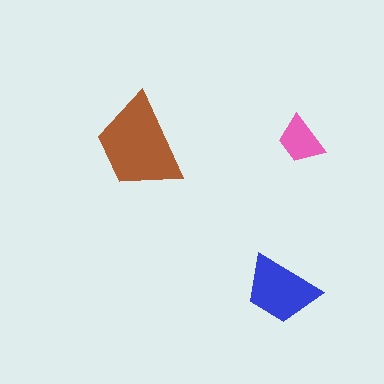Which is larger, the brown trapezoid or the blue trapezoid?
The brown one.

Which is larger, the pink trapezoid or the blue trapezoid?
The blue one.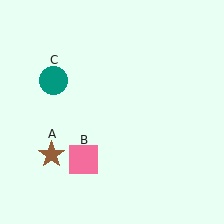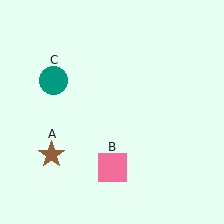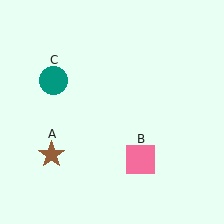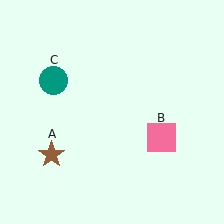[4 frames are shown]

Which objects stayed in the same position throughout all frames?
Brown star (object A) and teal circle (object C) remained stationary.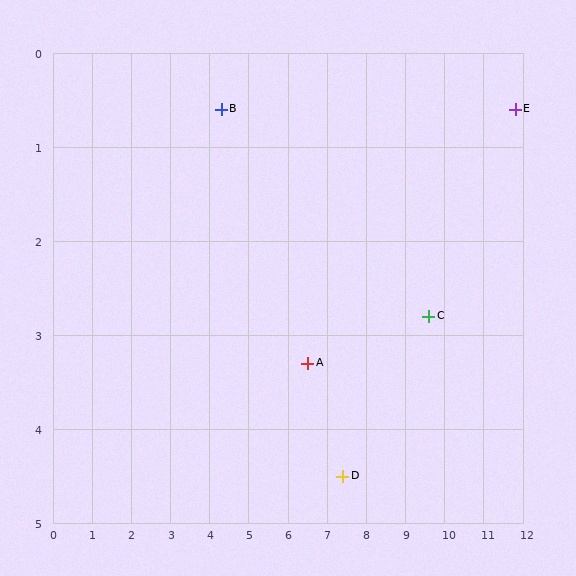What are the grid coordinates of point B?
Point B is at approximately (4.3, 0.6).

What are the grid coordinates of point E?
Point E is at approximately (11.8, 0.6).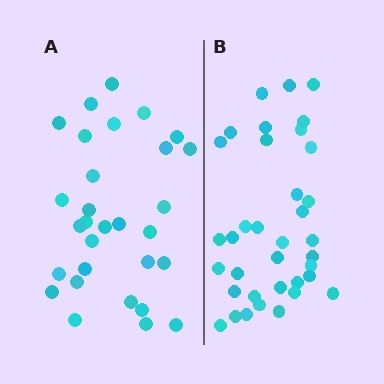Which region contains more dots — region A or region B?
Region B (the right region) has more dots.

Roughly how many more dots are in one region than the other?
Region B has about 6 more dots than region A.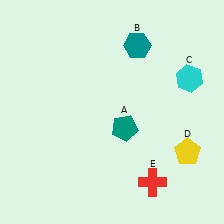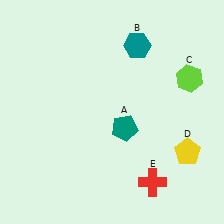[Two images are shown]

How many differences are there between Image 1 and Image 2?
There is 1 difference between the two images.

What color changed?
The hexagon (C) changed from cyan in Image 1 to lime in Image 2.